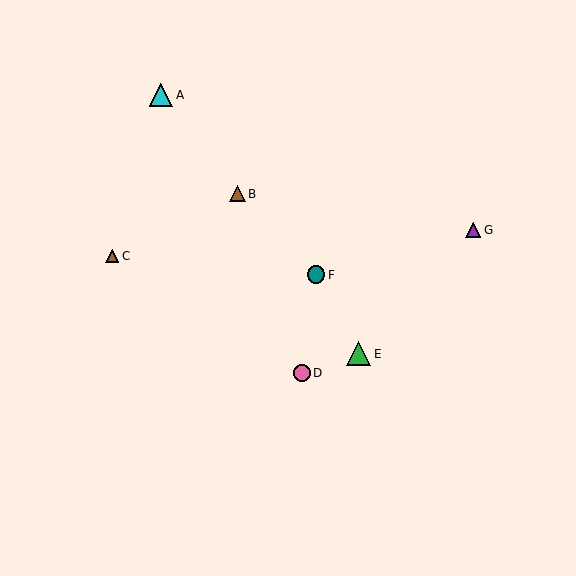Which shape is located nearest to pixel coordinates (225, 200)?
The brown triangle (labeled B) at (237, 194) is nearest to that location.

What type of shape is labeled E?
Shape E is a green triangle.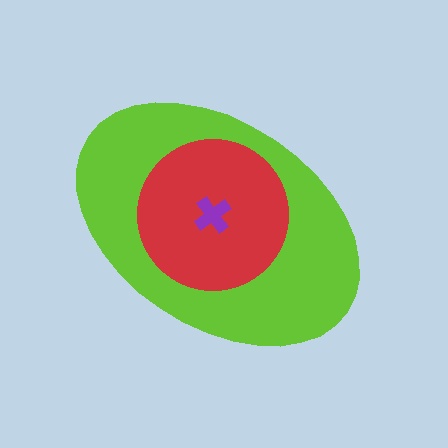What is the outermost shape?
The lime ellipse.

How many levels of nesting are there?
3.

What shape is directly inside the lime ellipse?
The red circle.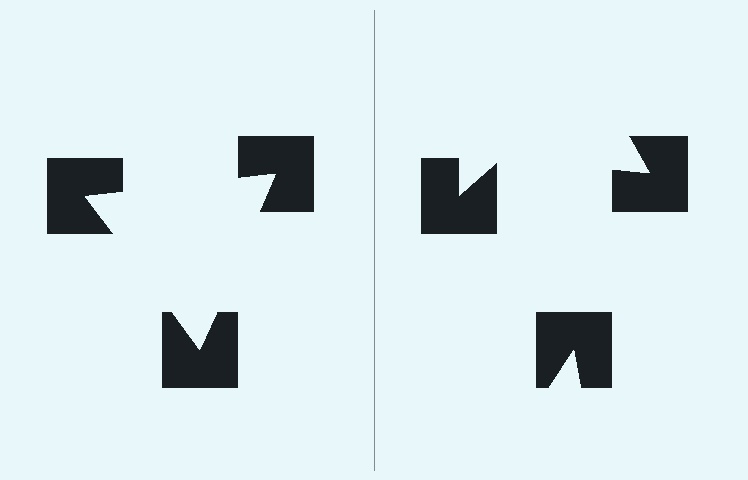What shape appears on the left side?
An illusory triangle.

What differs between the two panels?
The notched squares are positioned identically on both sides; only the wedge orientations differ. On the left they align to a triangle; on the right they are misaligned.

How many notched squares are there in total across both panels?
6 — 3 on each side.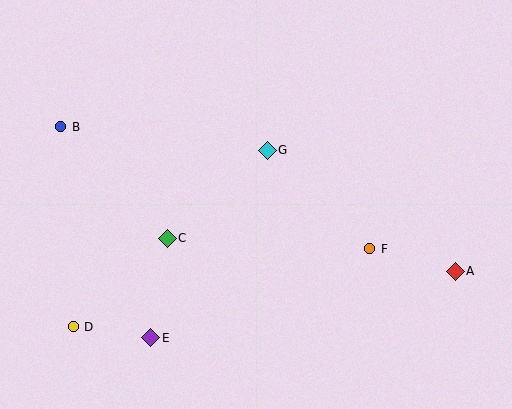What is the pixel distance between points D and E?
The distance between D and E is 79 pixels.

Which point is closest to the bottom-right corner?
Point A is closest to the bottom-right corner.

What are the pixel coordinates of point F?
Point F is at (370, 249).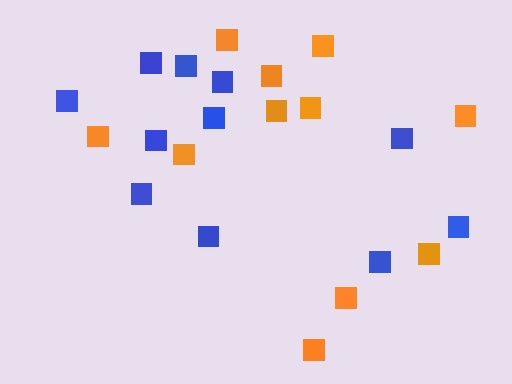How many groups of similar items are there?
There are 2 groups: one group of blue squares (11) and one group of orange squares (11).